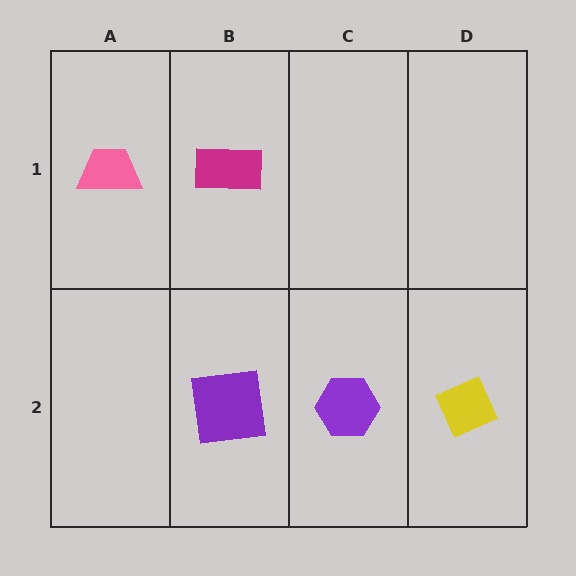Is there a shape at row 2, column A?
No, that cell is empty.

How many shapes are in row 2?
3 shapes.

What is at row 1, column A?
A pink trapezoid.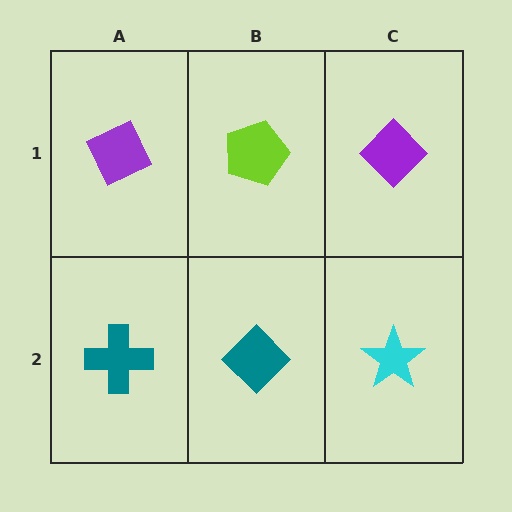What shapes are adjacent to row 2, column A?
A purple diamond (row 1, column A), a teal diamond (row 2, column B).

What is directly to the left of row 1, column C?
A lime pentagon.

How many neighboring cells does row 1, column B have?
3.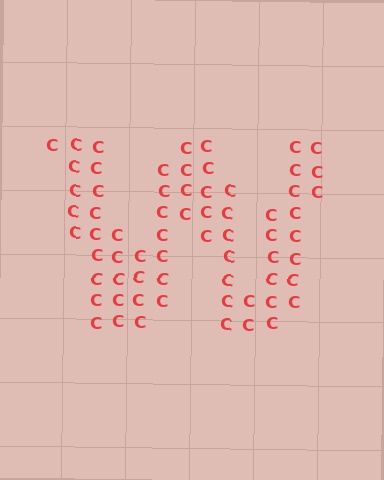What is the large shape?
The large shape is the letter W.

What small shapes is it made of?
It is made of small letter C's.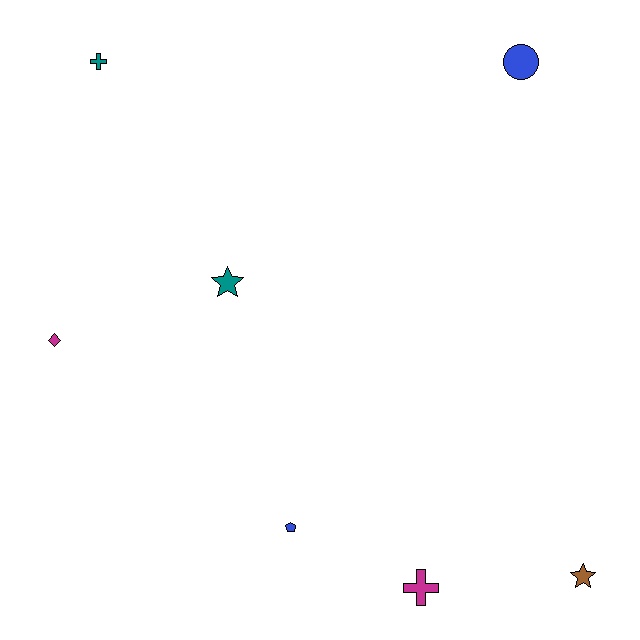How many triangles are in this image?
There are no triangles.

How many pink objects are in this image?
There are no pink objects.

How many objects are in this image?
There are 7 objects.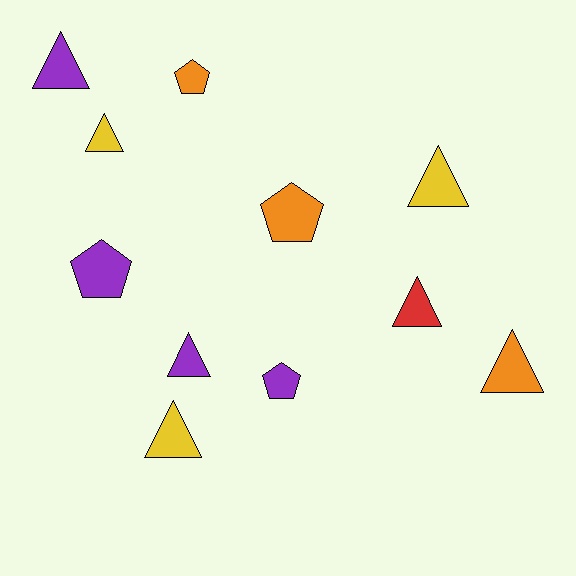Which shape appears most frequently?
Triangle, with 7 objects.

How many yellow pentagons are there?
There are no yellow pentagons.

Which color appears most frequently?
Purple, with 4 objects.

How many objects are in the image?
There are 11 objects.